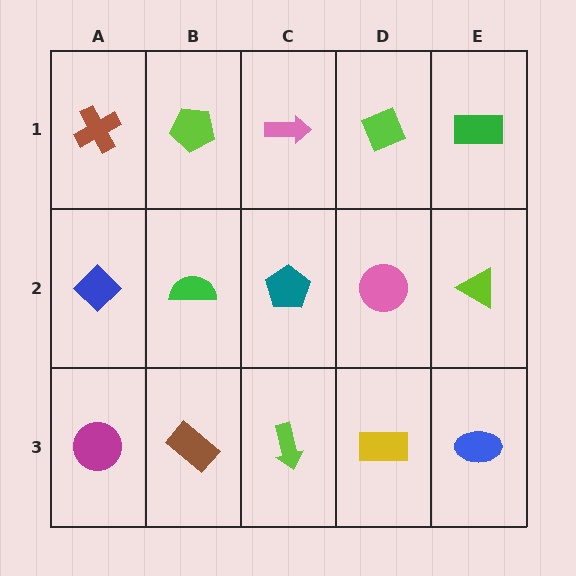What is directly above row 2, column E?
A green rectangle.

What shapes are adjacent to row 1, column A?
A blue diamond (row 2, column A), a lime pentagon (row 1, column B).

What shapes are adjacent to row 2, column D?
A lime diamond (row 1, column D), a yellow rectangle (row 3, column D), a teal pentagon (row 2, column C), a lime triangle (row 2, column E).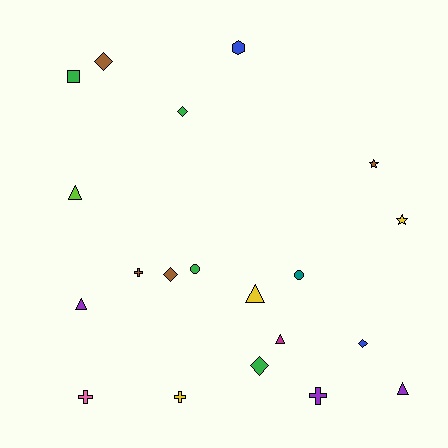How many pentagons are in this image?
There are no pentagons.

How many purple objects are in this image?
There are 3 purple objects.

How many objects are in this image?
There are 20 objects.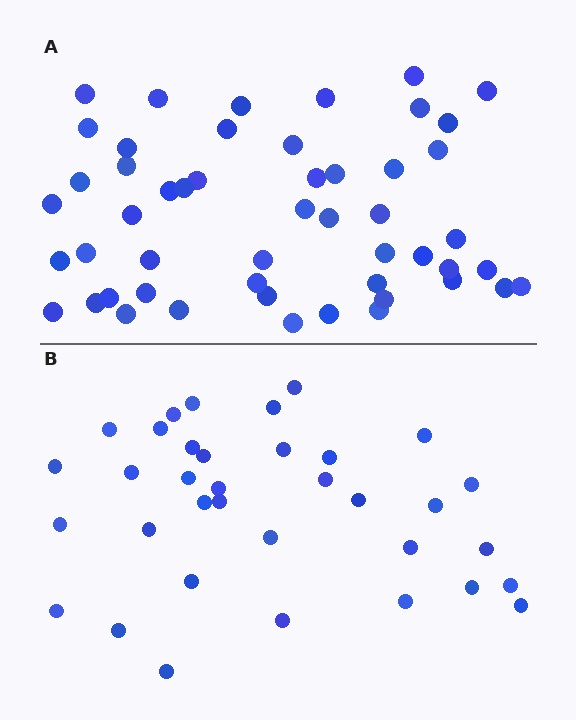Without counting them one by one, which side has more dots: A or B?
Region A (the top region) has more dots.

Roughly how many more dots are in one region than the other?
Region A has approximately 15 more dots than region B.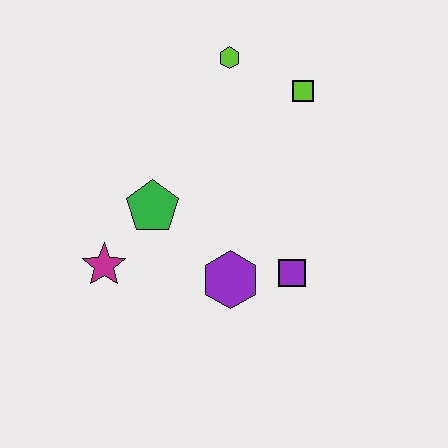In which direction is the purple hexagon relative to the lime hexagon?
The purple hexagon is below the lime hexagon.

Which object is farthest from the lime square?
The magenta star is farthest from the lime square.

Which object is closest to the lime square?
The lime hexagon is closest to the lime square.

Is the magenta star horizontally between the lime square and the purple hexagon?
No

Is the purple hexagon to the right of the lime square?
No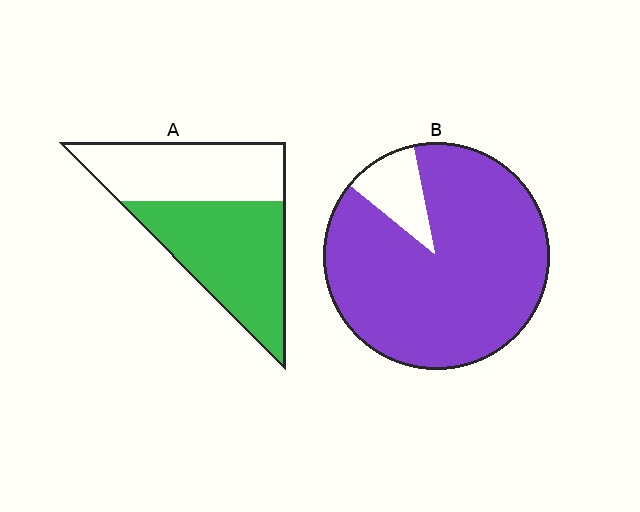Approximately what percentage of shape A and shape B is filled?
A is approximately 55% and B is approximately 90%.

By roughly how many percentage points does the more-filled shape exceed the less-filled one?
By roughly 35 percentage points (B over A).